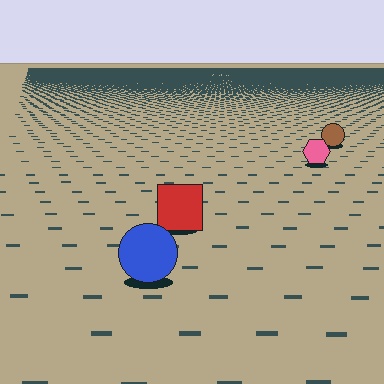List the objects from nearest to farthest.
From nearest to farthest: the blue circle, the red square, the pink hexagon, the brown circle.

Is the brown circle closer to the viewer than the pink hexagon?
No. The pink hexagon is closer — you can tell from the texture gradient: the ground texture is coarser near it.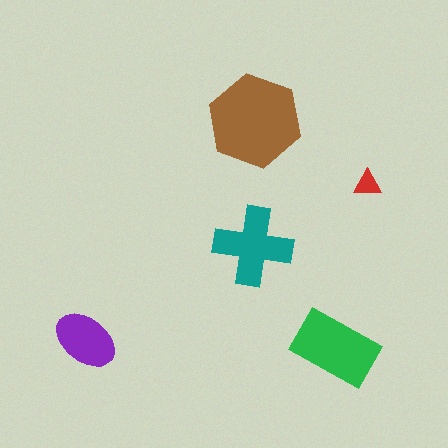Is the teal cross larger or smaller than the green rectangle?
Smaller.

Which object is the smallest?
The red triangle.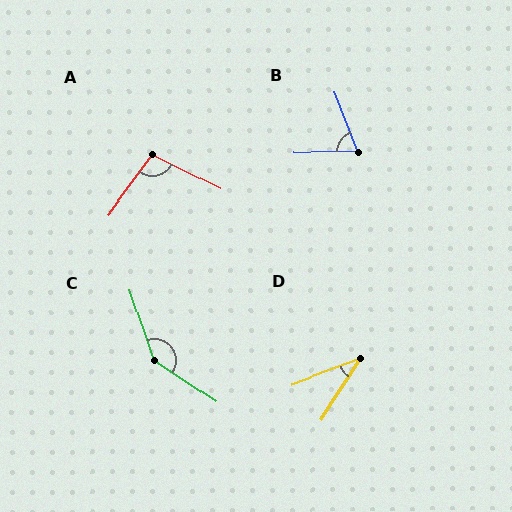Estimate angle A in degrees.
Approximately 100 degrees.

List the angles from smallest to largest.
D (37°), B (68°), A (100°), C (142°).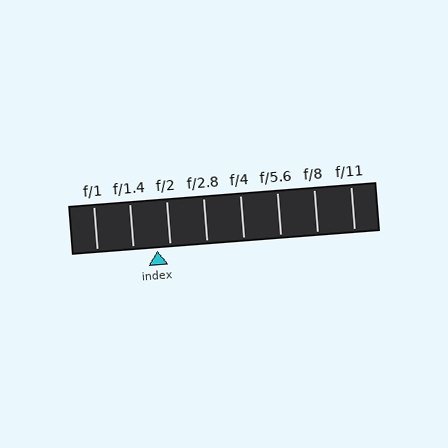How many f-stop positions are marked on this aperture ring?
There are 8 f-stop positions marked.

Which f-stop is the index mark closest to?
The index mark is closest to f/2.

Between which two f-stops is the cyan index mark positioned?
The index mark is between f/1.4 and f/2.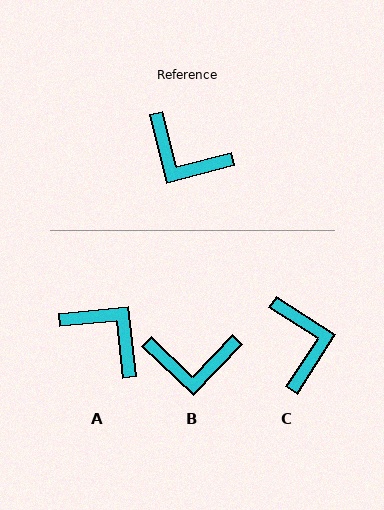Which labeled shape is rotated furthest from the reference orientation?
A, about 172 degrees away.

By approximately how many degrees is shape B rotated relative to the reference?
Approximately 32 degrees counter-clockwise.